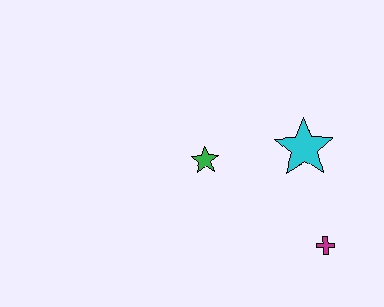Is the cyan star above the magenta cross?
Yes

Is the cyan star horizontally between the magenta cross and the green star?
Yes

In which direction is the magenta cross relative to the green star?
The magenta cross is to the right of the green star.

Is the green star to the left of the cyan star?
Yes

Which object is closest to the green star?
The cyan star is closest to the green star.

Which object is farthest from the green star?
The magenta cross is farthest from the green star.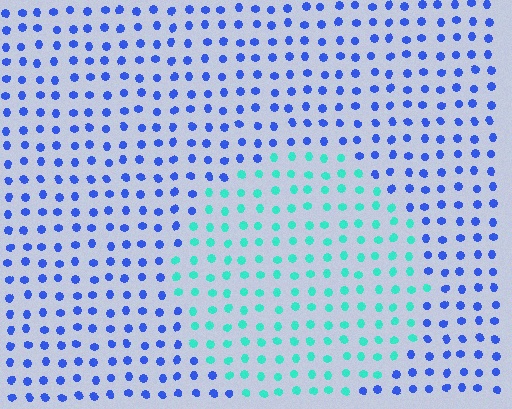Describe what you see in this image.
The image is filled with small blue elements in a uniform arrangement. A circle-shaped region is visible where the elements are tinted to a slightly different hue, forming a subtle color boundary.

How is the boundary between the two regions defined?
The boundary is defined purely by a slight shift in hue (about 59 degrees). Spacing, size, and orientation are identical on both sides.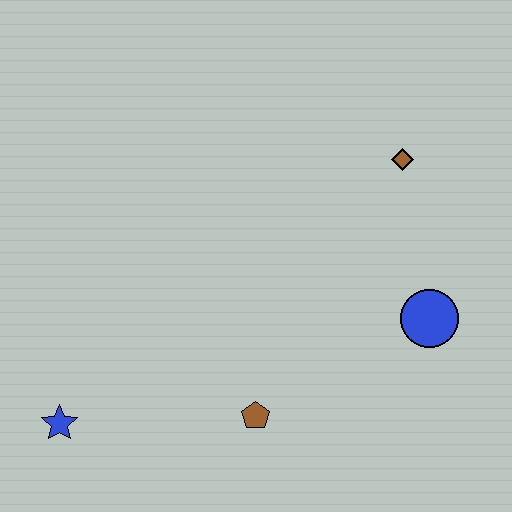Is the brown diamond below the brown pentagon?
No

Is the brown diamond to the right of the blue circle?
No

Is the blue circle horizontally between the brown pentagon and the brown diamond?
No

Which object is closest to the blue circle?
The brown diamond is closest to the blue circle.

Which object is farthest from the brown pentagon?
The brown diamond is farthest from the brown pentagon.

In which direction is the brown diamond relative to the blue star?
The brown diamond is to the right of the blue star.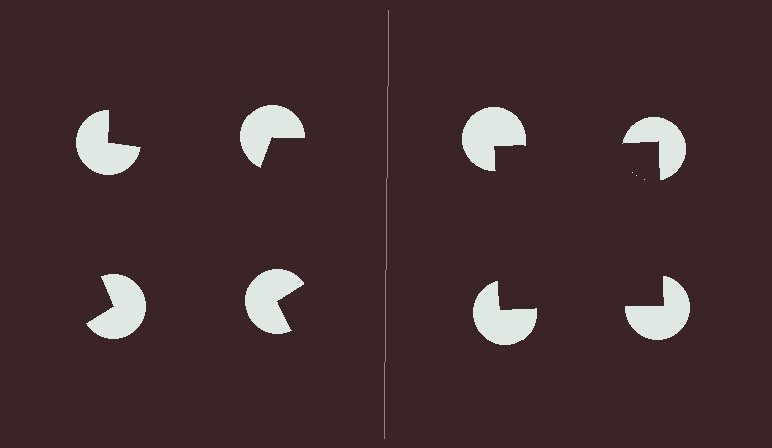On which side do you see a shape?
An illusory square appears on the right side. On the left side the wedge cuts are rotated, so no coherent shape forms.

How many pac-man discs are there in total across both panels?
8 — 4 on each side.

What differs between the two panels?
The pac-man discs are positioned identically on both sides; only the wedge orientations differ. On the right they align to a square; on the left they are misaligned.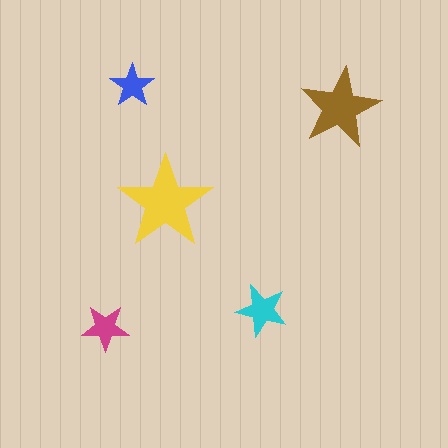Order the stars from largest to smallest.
the yellow one, the brown one, the cyan one, the magenta one, the blue one.